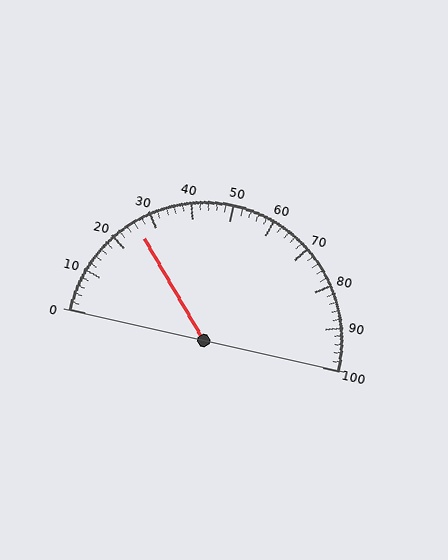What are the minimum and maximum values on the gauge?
The gauge ranges from 0 to 100.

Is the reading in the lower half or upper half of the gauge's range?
The reading is in the lower half of the range (0 to 100).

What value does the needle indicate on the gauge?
The needle indicates approximately 26.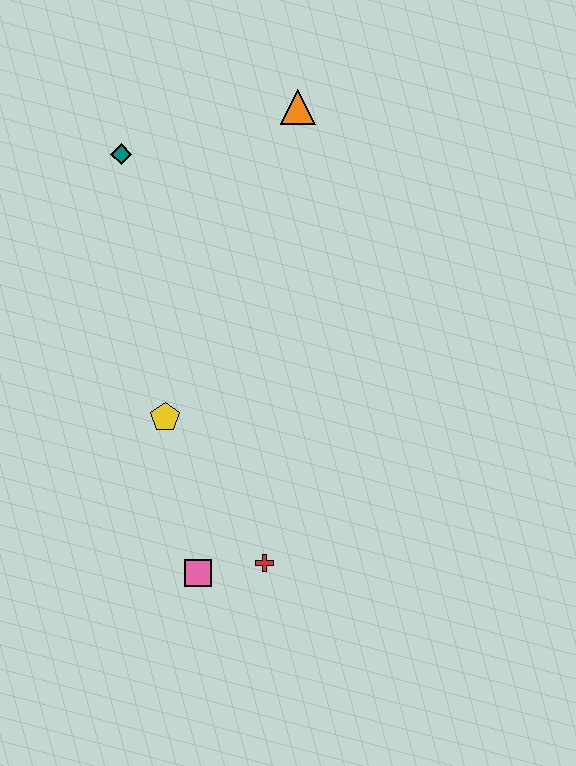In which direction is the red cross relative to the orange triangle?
The red cross is below the orange triangle.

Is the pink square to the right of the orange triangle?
No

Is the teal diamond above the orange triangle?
No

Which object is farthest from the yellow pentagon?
The orange triangle is farthest from the yellow pentagon.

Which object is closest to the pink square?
The red cross is closest to the pink square.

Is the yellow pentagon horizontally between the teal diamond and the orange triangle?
Yes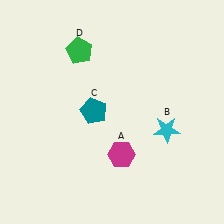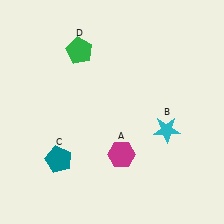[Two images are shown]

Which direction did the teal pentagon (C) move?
The teal pentagon (C) moved down.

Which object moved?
The teal pentagon (C) moved down.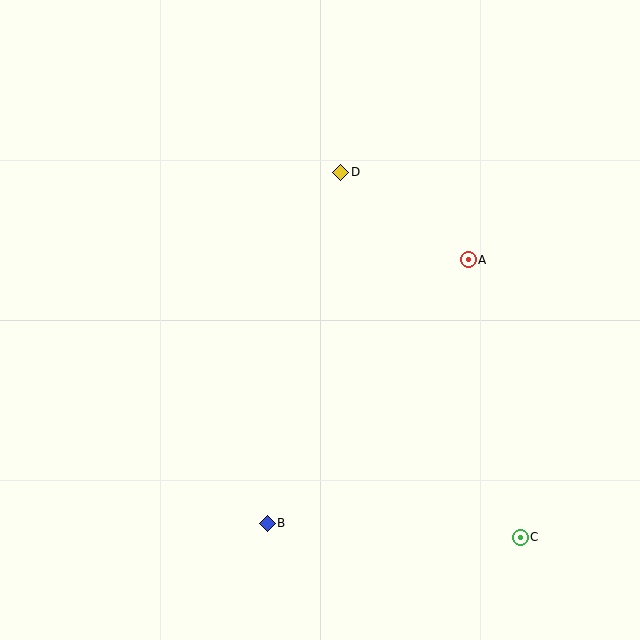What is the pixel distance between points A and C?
The distance between A and C is 282 pixels.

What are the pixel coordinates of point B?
Point B is at (267, 523).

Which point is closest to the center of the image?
Point D at (341, 172) is closest to the center.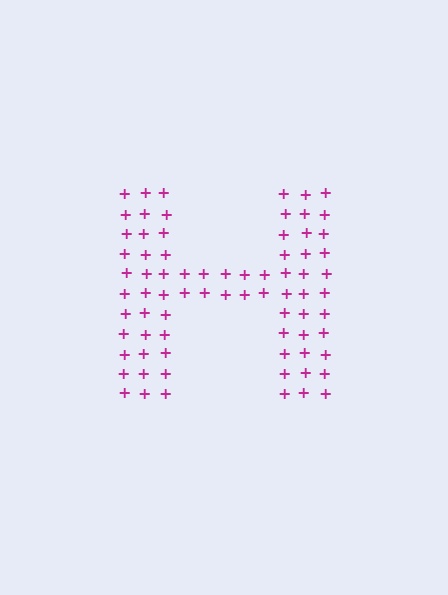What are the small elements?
The small elements are plus signs.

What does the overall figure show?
The overall figure shows the letter H.